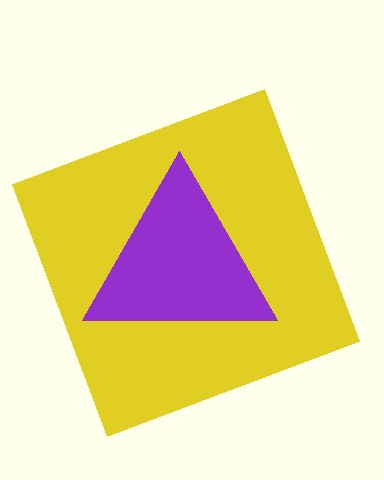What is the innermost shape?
The purple triangle.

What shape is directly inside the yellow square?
The purple triangle.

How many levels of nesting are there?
2.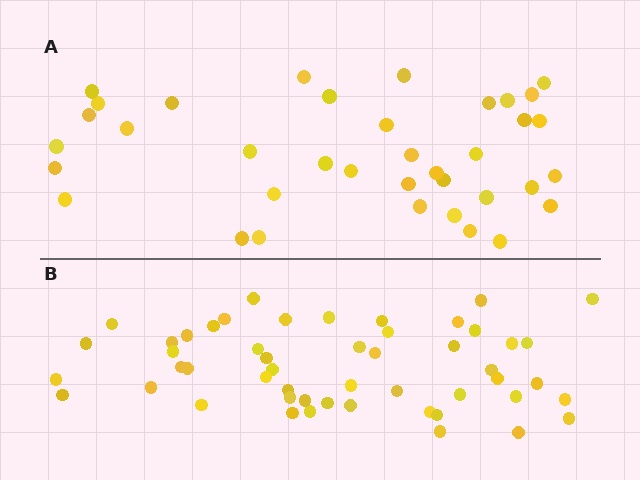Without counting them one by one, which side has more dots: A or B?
Region B (the bottom region) has more dots.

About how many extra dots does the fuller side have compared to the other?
Region B has approximately 15 more dots than region A.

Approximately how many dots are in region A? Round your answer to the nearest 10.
About 40 dots. (The exact count is 37, which rounds to 40.)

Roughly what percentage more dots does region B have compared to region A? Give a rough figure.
About 40% more.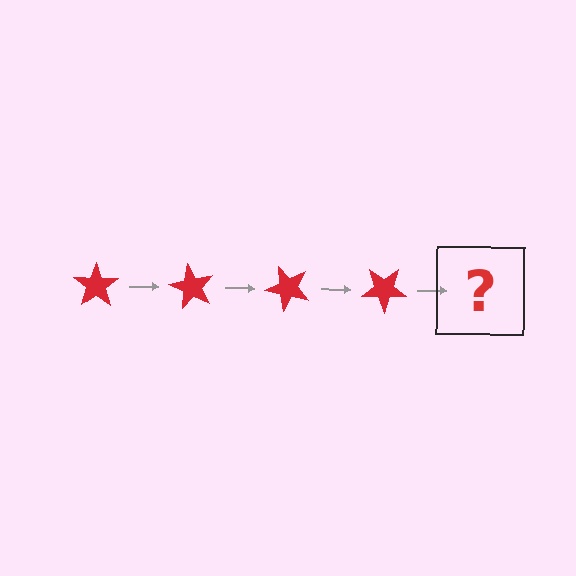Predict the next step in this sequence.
The next step is a red star rotated 240 degrees.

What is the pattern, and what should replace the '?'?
The pattern is that the star rotates 60 degrees each step. The '?' should be a red star rotated 240 degrees.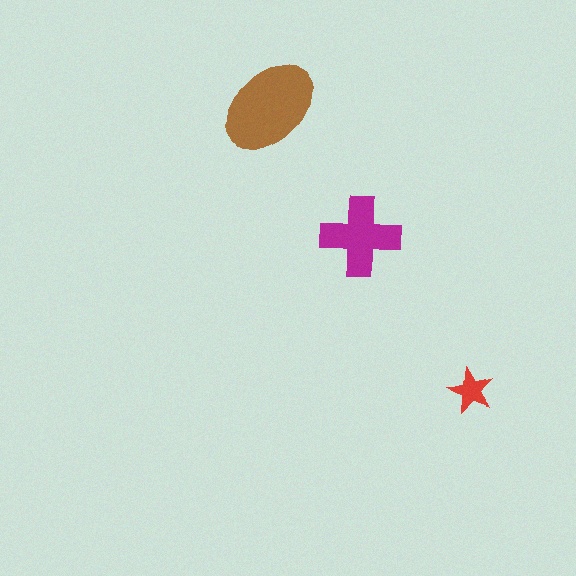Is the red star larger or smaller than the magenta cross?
Smaller.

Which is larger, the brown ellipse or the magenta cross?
The brown ellipse.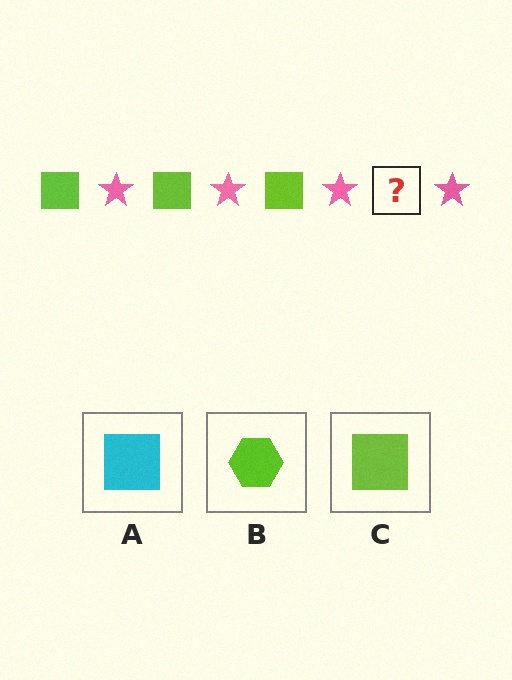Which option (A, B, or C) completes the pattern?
C.